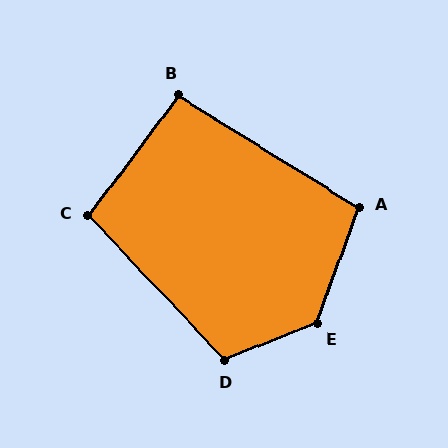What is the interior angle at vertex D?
Approximately 112 degrees (obtuse).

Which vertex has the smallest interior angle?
B, at approximately 95 degrees.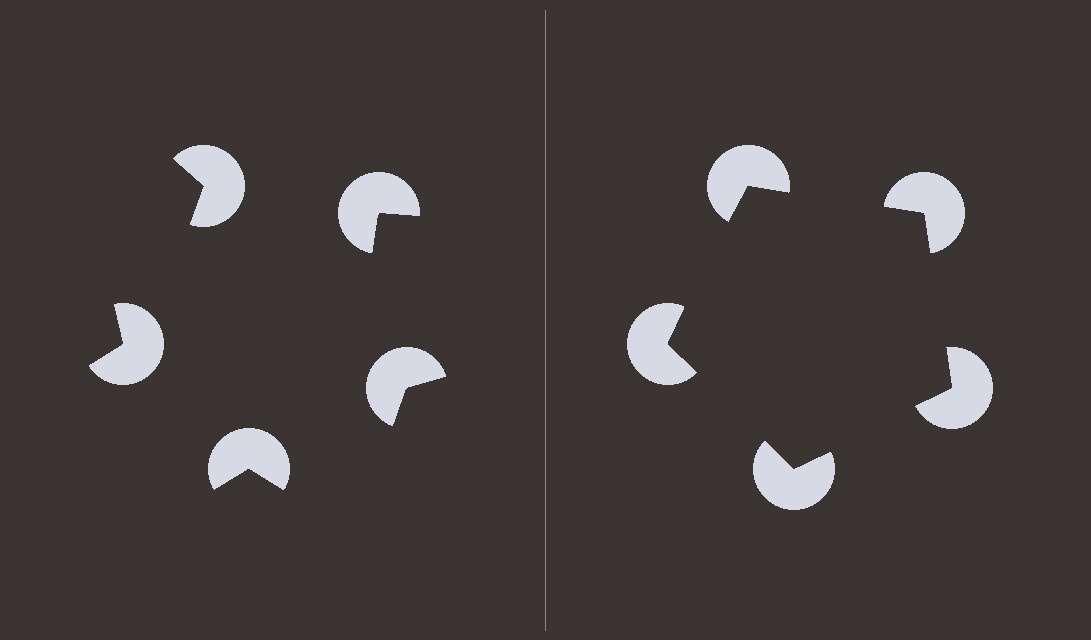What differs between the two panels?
The pac-man discs are positioned identically on both sides; only the wedge orientations differ. On the right they align to a pentagon; on the left they are misaligned.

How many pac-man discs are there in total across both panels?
10 — 5 on each side.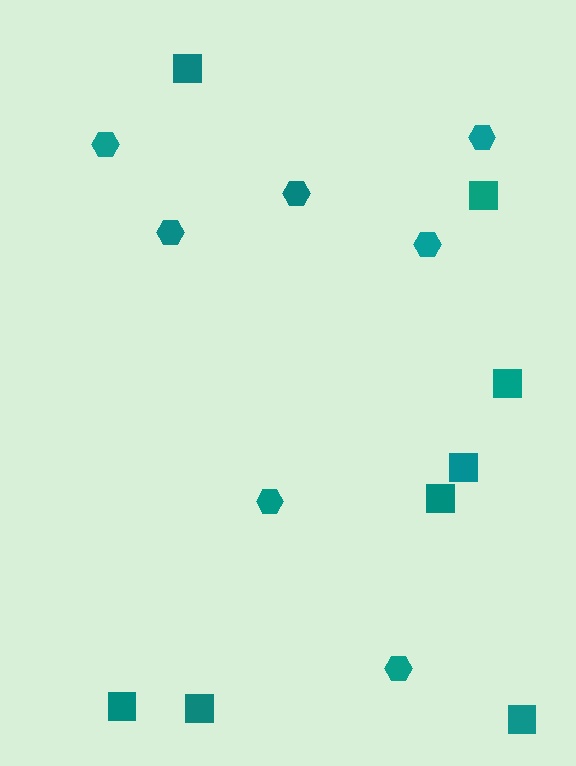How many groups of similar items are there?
There are 2 groups: one group of hexagons (7) and one group of squares (8).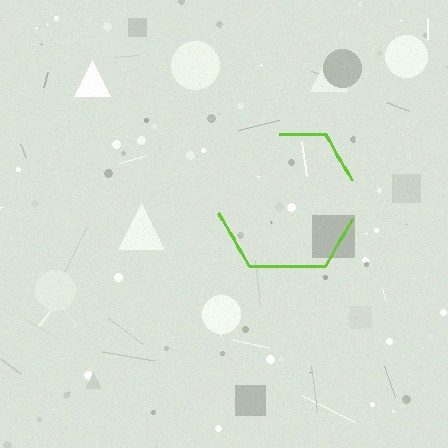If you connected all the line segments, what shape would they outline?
They would outline a hexagon.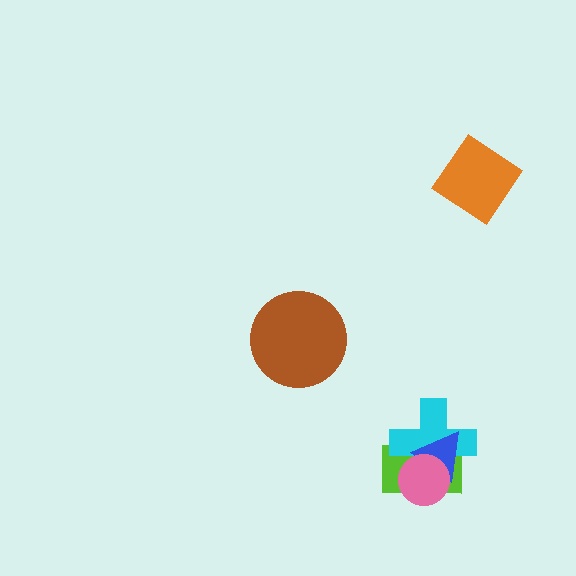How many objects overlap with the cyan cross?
3 objects overlap with the cyan cross.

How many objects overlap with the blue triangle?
3 objects overlap with the blue triangle.